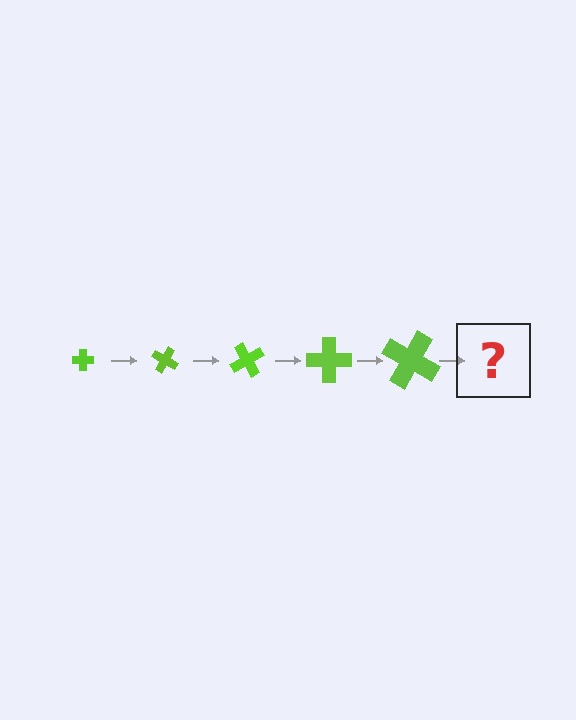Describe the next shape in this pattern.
It should be a cross, larger than the previous one and rotated 150 degrees from the start.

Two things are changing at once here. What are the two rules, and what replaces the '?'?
The two rules are that the cross grows larger each step and it rotates 30 degrees each step. The '?' should be a cross, larger than the previous one and rotated 150 degrees from the start.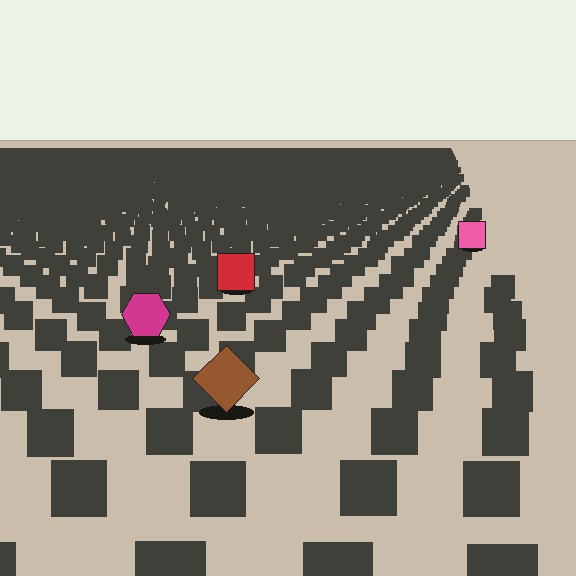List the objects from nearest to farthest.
From nearest to farthest: the brown diamond, the magenta hexagon, the red square, the pink square.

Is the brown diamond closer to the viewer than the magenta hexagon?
Yes. The brown diamond is closer — you can tell from the texture gradient: the ground texture is coarser near it.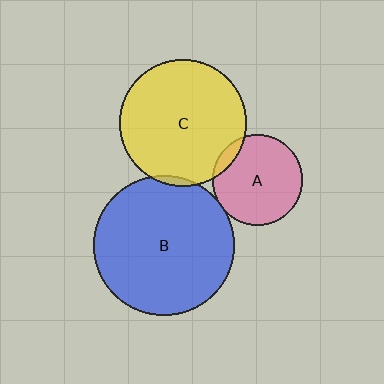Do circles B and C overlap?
Yes.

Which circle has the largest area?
Circle B (blue).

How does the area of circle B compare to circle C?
Approximately 1.2 times.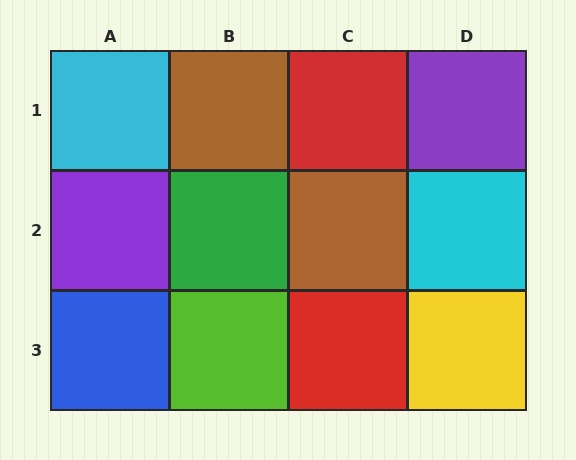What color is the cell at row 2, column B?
Green.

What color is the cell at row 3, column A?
Blue.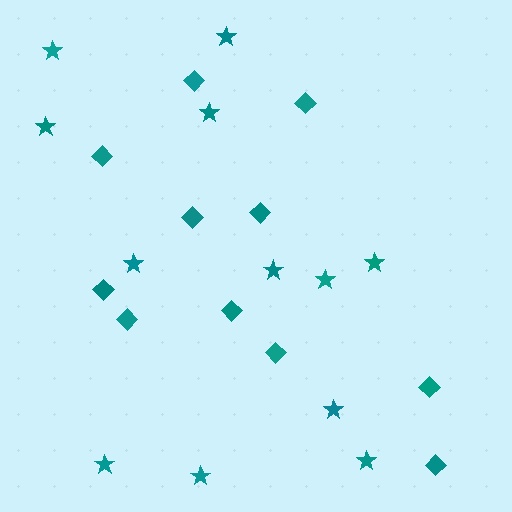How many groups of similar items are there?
There are 2 groups: one group of stars (12) and one group of diamonds (11).